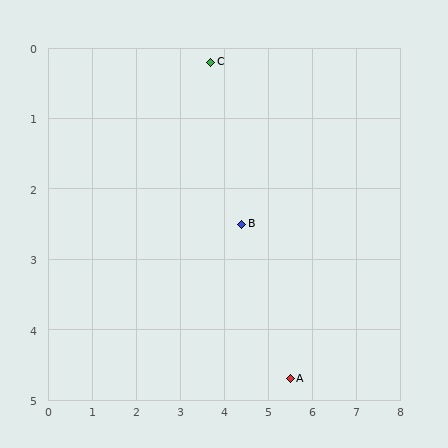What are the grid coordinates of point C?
Point C is at approximately (3.7, 0.2).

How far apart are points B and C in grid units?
Points B and C are about 2.4 grid units apart.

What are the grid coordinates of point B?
Point B is at approximately (4.4, 2.5).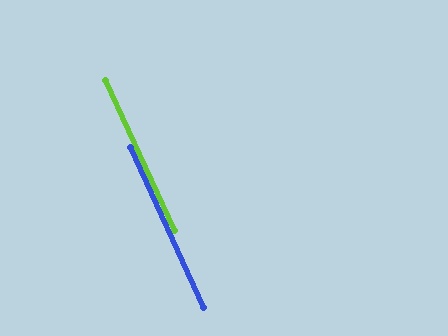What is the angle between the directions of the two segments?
Approximately 0 degrees.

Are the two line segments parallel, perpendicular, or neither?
Parallel — their directions differ by only 0.3°.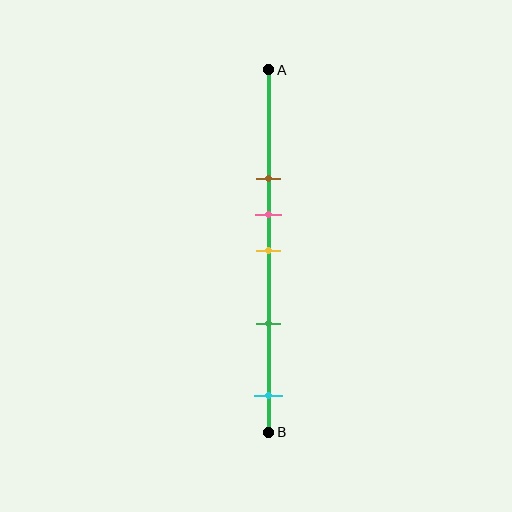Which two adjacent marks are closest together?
The pink and yellow marks are the closest adjacent pair.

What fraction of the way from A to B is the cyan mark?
The cyan mark is approximately 90% (0.9) of the way from A to B.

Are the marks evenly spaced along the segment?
No, the marks are not evenly spaced.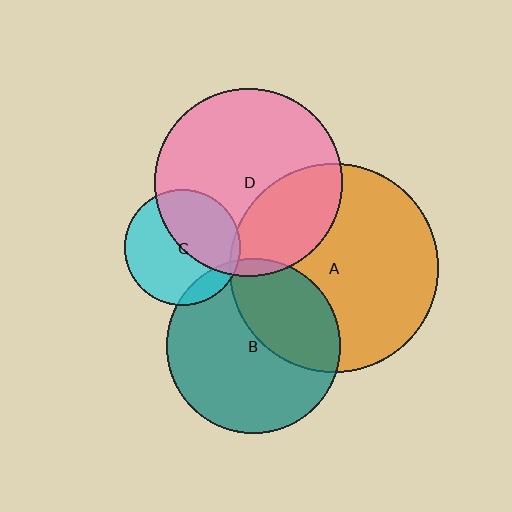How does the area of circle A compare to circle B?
Approximately 1.4 times.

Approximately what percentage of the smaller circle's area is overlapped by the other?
Approximately 45%.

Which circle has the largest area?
Circle A (orange).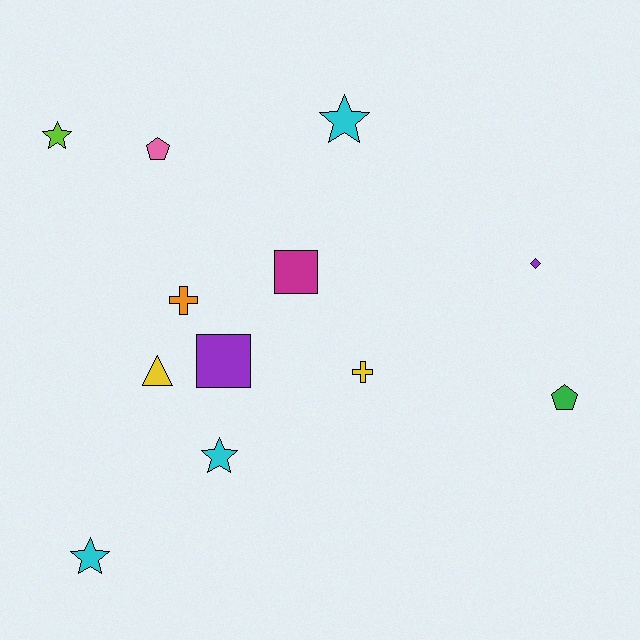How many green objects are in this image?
There is 1 green object.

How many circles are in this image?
There are no circles.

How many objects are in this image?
There are 12 objects.